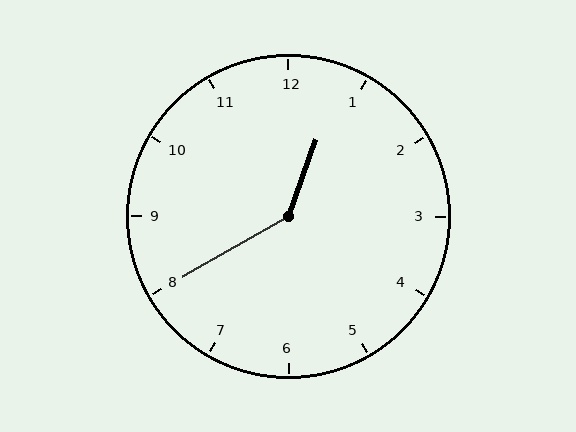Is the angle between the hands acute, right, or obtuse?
It is obtuse.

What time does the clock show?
12:40.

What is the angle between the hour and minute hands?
Approximately 140 degrees.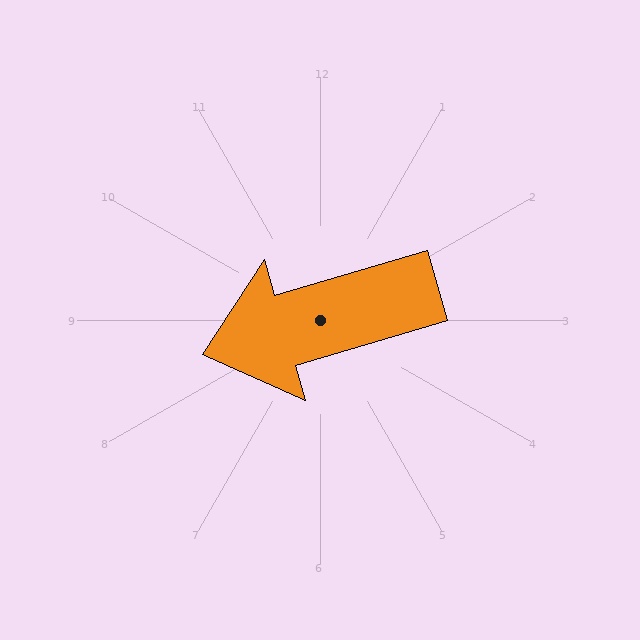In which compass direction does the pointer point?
West.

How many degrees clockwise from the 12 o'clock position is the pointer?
Approximately 254 degrees.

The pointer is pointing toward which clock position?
Roughly 8 o'clock.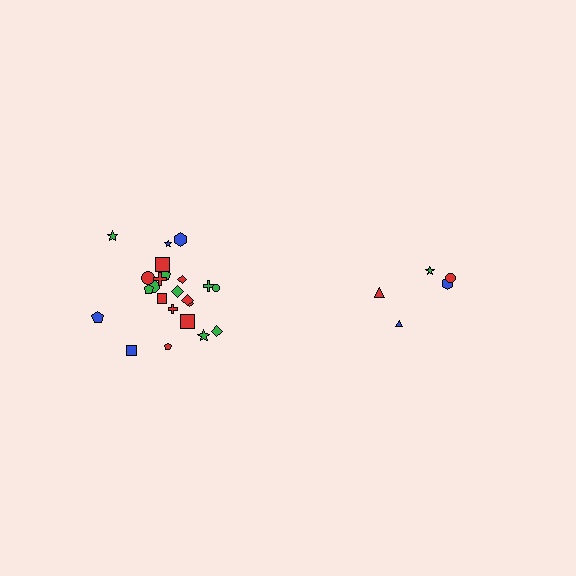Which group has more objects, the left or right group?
The left group.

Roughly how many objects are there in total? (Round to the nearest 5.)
Roughly 30 objects in total.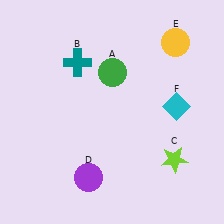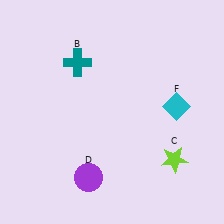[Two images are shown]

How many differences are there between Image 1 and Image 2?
There are 2 differences between the two images.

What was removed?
The yellow circle (E), the green circle (A) were removed in Image 2.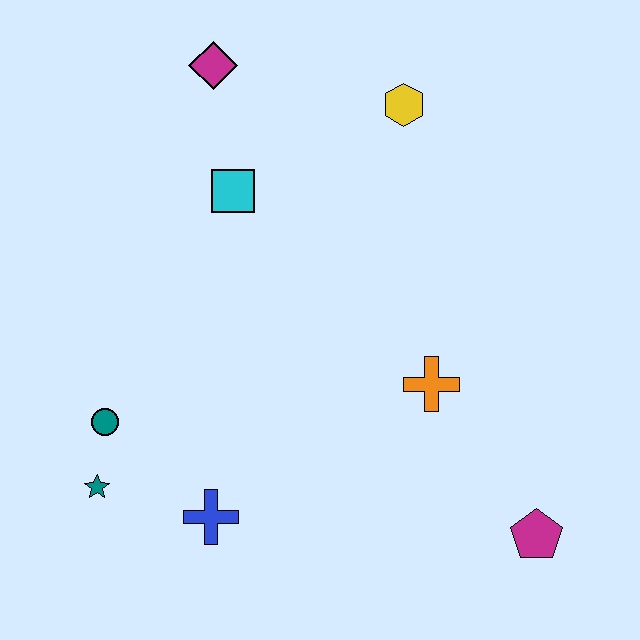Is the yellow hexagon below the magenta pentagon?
No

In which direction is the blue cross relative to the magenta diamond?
The blue cross is below the magenta diamond.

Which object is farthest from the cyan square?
The magenta pentagon is farthest from the cyan square.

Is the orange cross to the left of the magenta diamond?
No